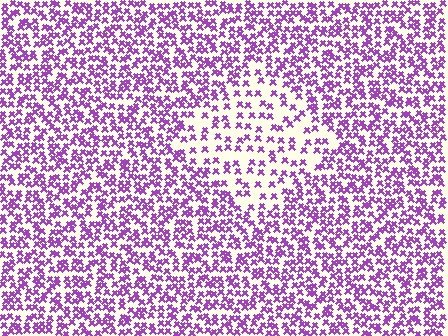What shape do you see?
I see a diamond.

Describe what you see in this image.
The image contains small purple elements arranged at two different densities. A diamond-shaped region is visible where the elements are less densely packed than the surrounding area.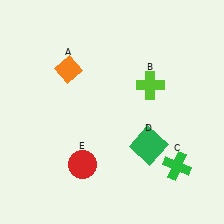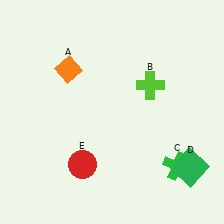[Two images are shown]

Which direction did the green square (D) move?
The green square (D) moved right.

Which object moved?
The green square (D) moved right.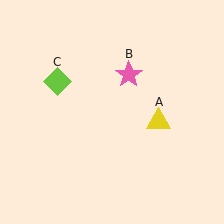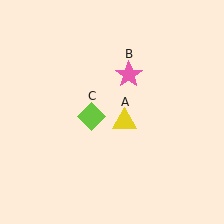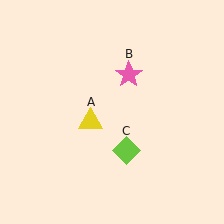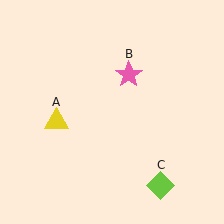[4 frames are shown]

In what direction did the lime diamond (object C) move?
The lime diamond (object C) moved down and to the right.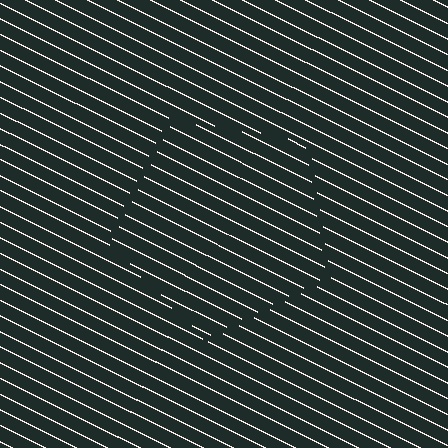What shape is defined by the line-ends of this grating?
An illusory pentagon. The interior of the shape contains the same grating, shifted by half a period — the contour is defined by the phase discontinuity where line-ends from the inner and outer gratings abut.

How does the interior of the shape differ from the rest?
The interior of the shape contains the same grating, shifted by half a period — the contour is defined by the phase discontinuity where line-ends from the inner and outer gratings abut.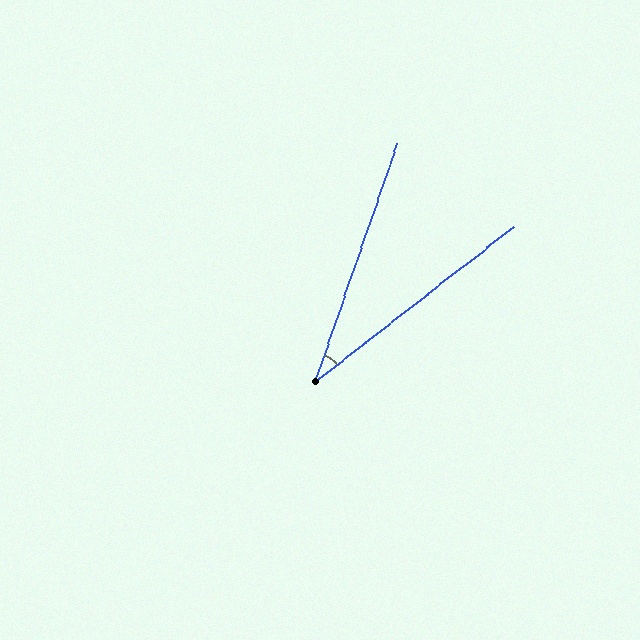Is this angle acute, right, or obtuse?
It is acute.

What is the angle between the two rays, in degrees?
Approximately 33 degrees.